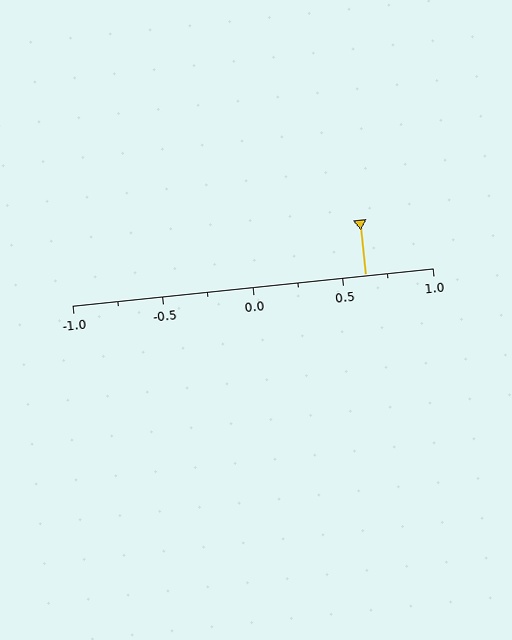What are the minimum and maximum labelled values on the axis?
The axis runs from -1.0 to 1.0.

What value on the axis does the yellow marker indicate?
The marker indicates approximately 0.62.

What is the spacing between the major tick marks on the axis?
The major ticks are spaced 0.5 apart.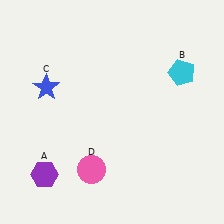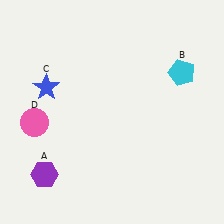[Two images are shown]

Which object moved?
The pink circle (D) moved left.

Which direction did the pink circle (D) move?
The pink circle (D) moved left.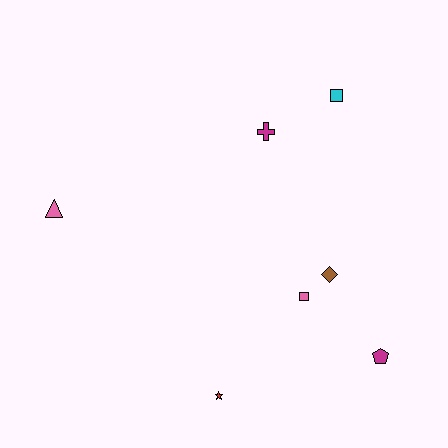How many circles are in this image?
There are no circles.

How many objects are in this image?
There are 7 objects.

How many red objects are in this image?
There is 1 red object.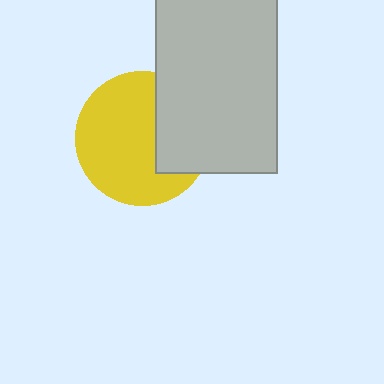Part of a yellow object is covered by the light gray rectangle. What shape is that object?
It is a circle.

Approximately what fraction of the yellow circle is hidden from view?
Roughly 31% of the yellow circle is hidden behind the light gray rectangle.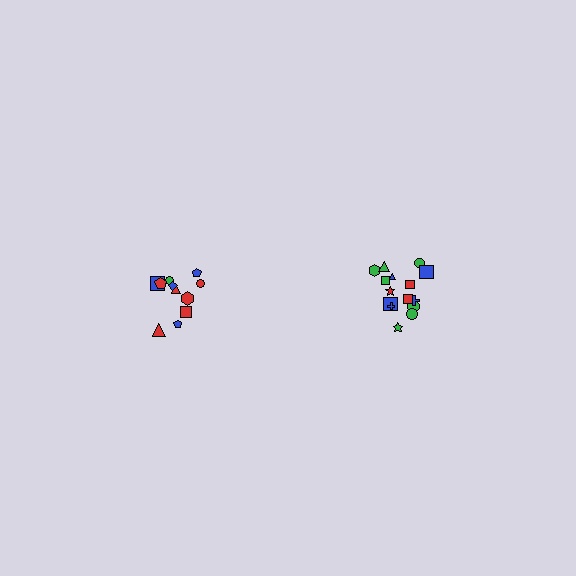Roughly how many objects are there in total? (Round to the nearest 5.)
Roughly 25 objects in total.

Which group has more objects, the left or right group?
The right group.